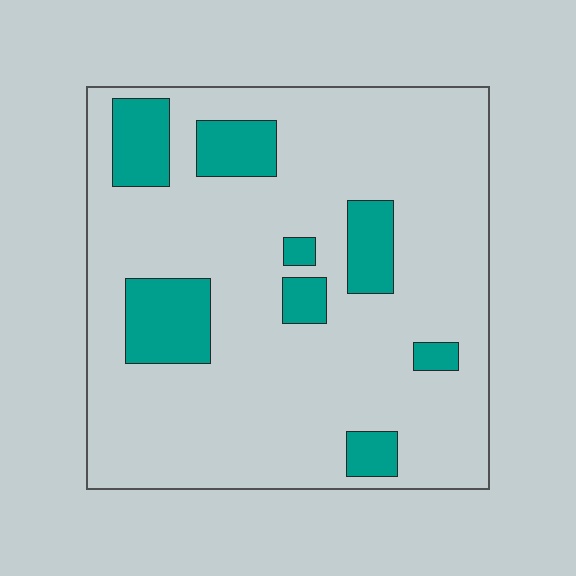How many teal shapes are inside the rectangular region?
8.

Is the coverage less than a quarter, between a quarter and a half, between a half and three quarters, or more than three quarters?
Less than a quarter.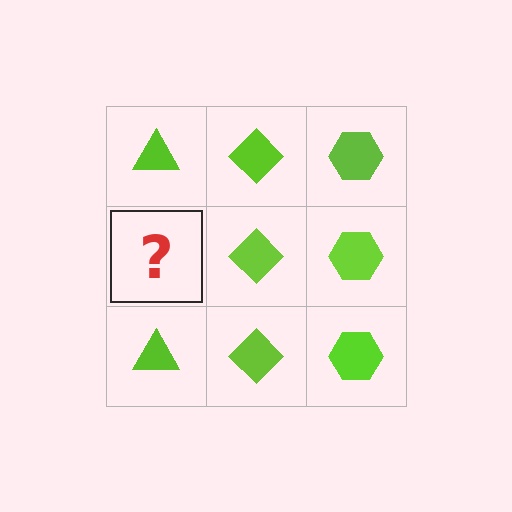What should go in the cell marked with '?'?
The missing cell should contain a lime triangle.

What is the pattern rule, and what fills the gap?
The rule is that each column has a consistent shape. The gap should be filled with a lime triangle.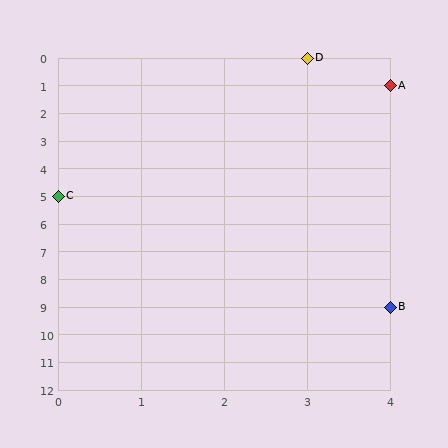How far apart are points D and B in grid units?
Points D and B are 1 column and 9 rows apart (about 9.1 grid units diagonally).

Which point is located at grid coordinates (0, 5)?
Point C is at (0, 5).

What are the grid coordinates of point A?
Point A is at grid coordinates (4, 1).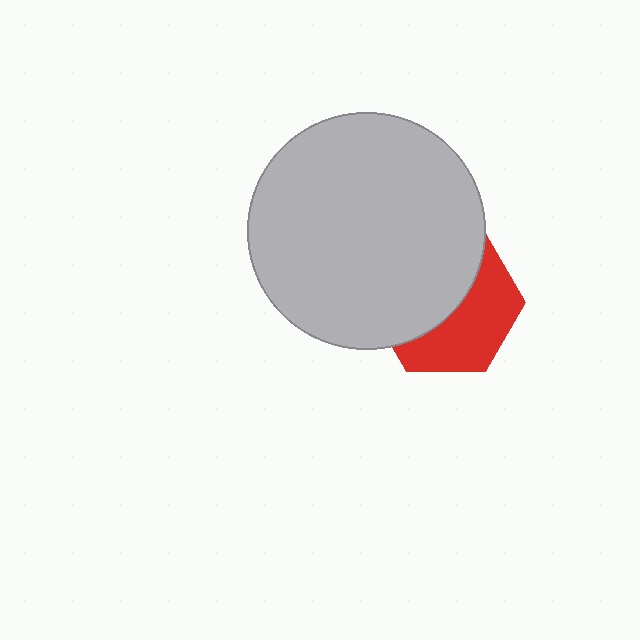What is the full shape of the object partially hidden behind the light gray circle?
The partially hidden object is a red hexagon.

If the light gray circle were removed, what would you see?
You would see the complete red hexagon.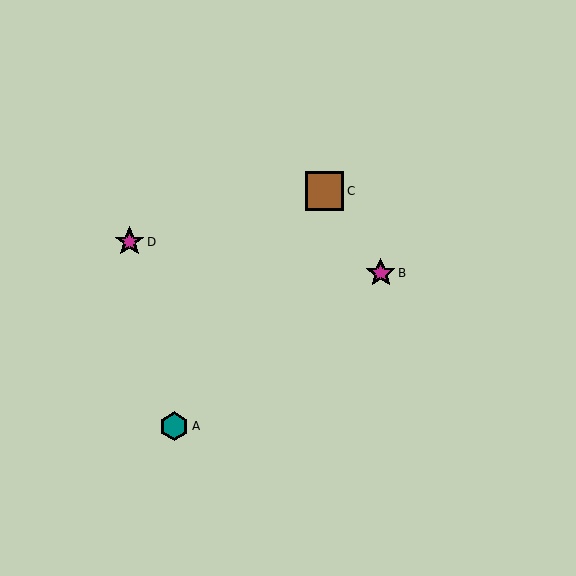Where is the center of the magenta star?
The center of the magenta star is at (381, 273).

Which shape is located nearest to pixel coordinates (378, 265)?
The magenta star (labeled B) at (381, 273) is nearest to that location.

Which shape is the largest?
The brown square (labeled C) is the largest.